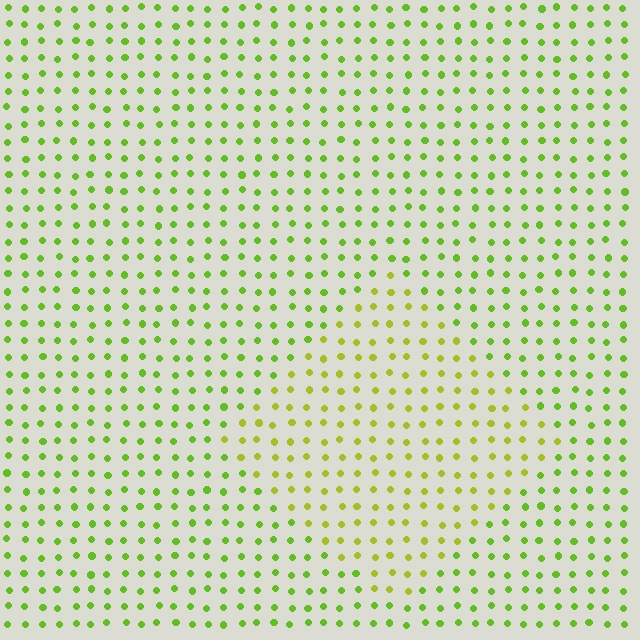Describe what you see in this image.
The image is filled with small lime elements in a uniform arrangement. A diamond-shaped region is visible where the elements are tinted to a slightly different hue, forming a subtle color boundary.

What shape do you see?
I see a diamond.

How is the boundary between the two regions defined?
The boundary is defined purely by a slight shift in hue (about 26 degrees). Spacing, size, and orientation are identical on both sides.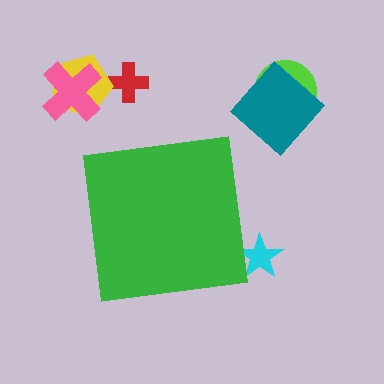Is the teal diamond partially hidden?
No, the teal diamond is fully visible.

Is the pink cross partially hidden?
No, the pink cross is fully visible.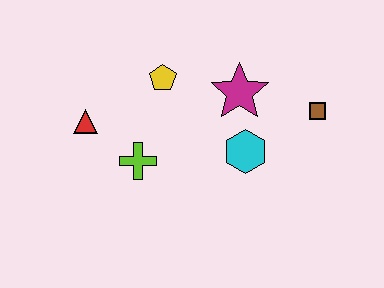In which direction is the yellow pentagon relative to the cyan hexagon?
The yellow pentagon is to the left of the cyan hexagon.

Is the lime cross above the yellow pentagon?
No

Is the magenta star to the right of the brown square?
No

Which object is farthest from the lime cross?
The brown square is farthest from the lime cross.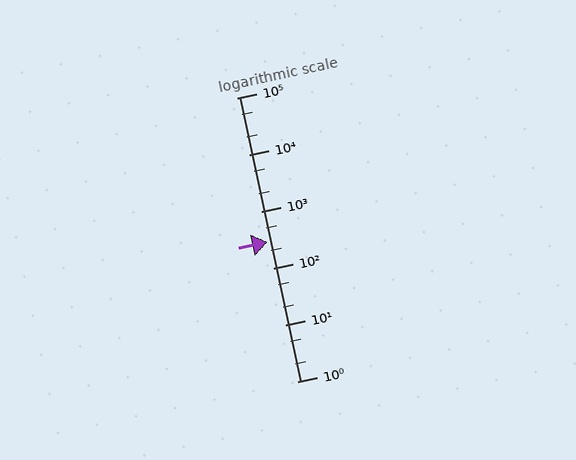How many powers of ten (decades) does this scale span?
The scale spans 5 decades, from 1 to 100000.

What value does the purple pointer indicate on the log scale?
The pointer indicates approximately 290.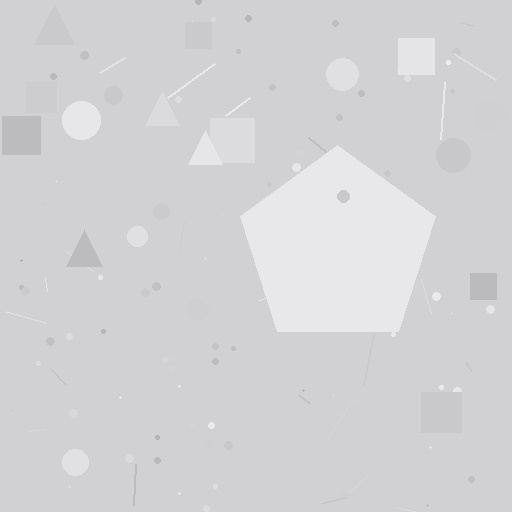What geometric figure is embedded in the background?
A pentagon is embedded in the background.